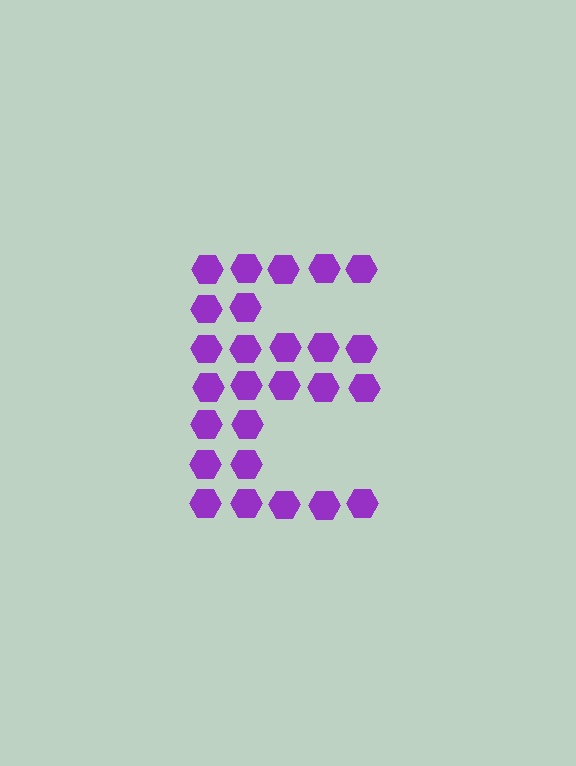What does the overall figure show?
The overall figure shows the letter E.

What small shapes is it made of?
It is made of small hexagons.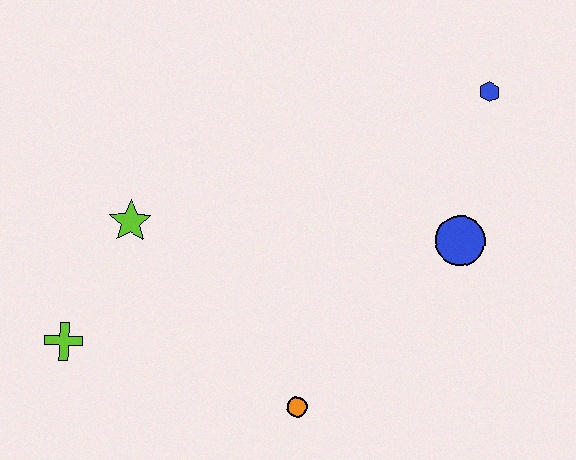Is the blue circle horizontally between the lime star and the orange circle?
No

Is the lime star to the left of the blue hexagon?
Yes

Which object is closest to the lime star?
The lime cross is closest to the lime star.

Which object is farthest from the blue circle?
The lime cross is farthest from the blue circle.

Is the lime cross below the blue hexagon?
Yes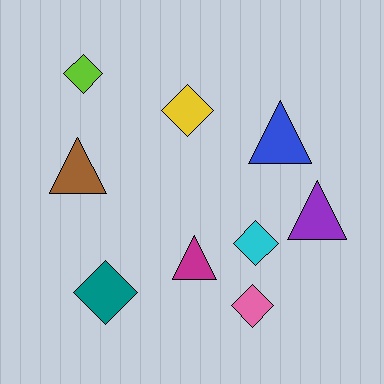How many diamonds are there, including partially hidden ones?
There are 5 diamonds.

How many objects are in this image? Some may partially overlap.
There are 9 objects.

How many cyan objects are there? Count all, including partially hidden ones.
There is 1 cyan object.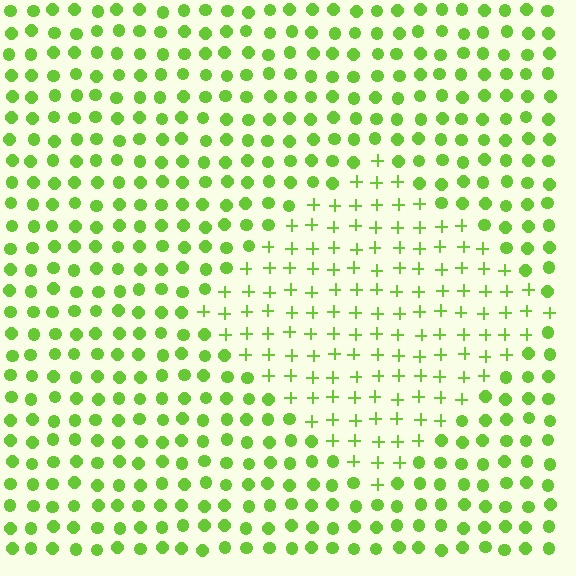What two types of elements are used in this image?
The image uses plus signs inside the diamond region and circles outside it.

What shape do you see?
I see a diamond.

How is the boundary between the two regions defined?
The boundary is defined by a change in element shape: plus signs inside vs. circles outside. All elements share the same color and spacing.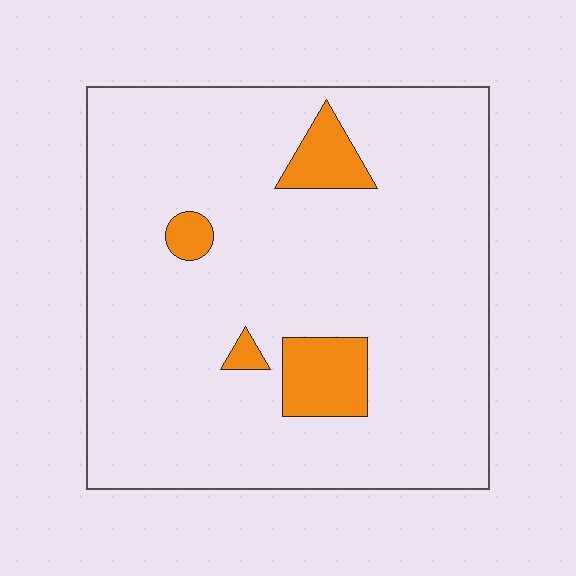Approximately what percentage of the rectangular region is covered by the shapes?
Approximately 10%.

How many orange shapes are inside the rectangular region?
4.